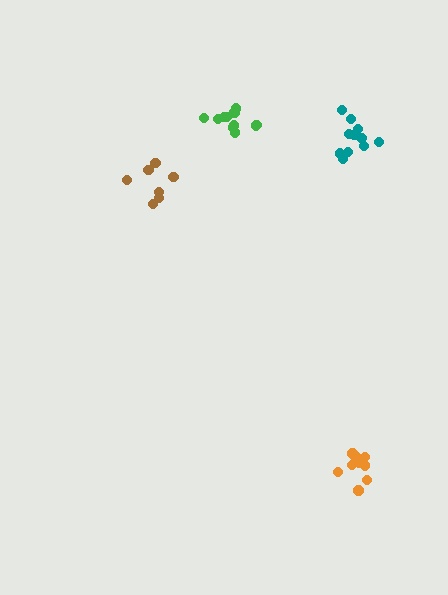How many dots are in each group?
Group 1: 11 dots, Group 2: 12 dots, Group 3: 9 dots, Group 4: 7 dots (39 total).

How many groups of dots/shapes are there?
There are 4 groups.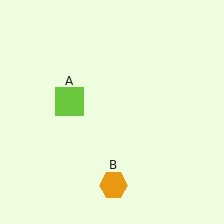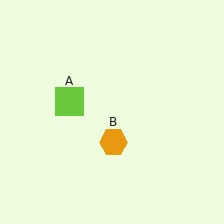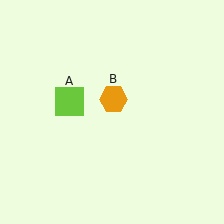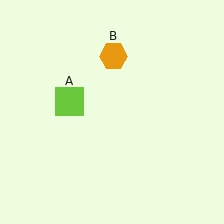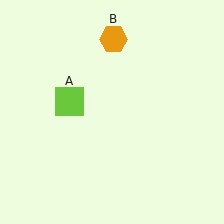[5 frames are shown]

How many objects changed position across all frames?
1 object changed position: orange hexagon (object B).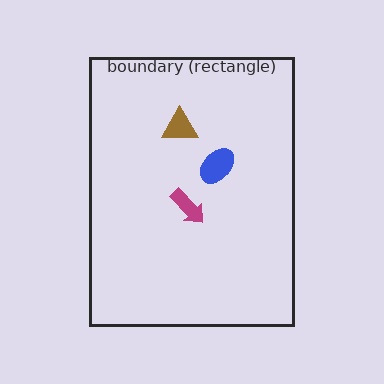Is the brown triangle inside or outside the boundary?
Inside.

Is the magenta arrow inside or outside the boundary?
Inside.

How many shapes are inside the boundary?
3 inside, 0 outside.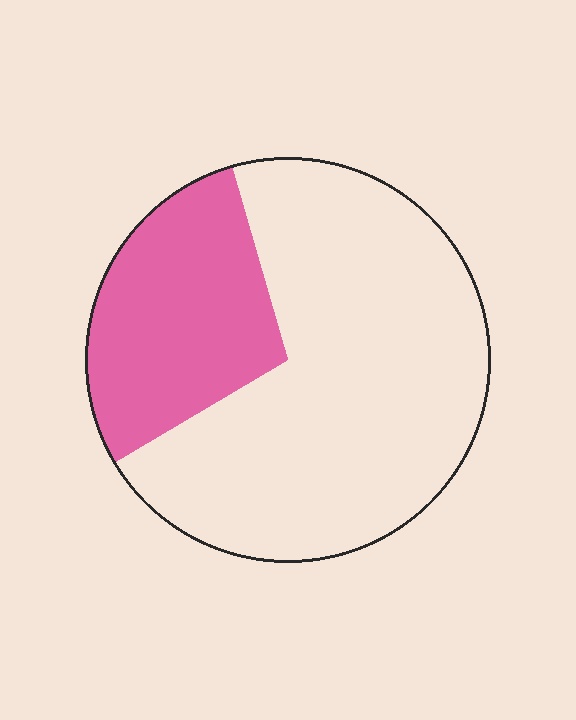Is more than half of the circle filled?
No.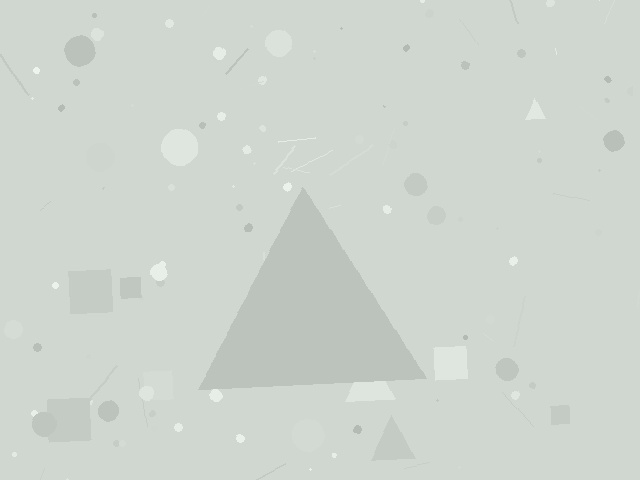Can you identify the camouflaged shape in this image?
The camouflaged shape is a triangle.